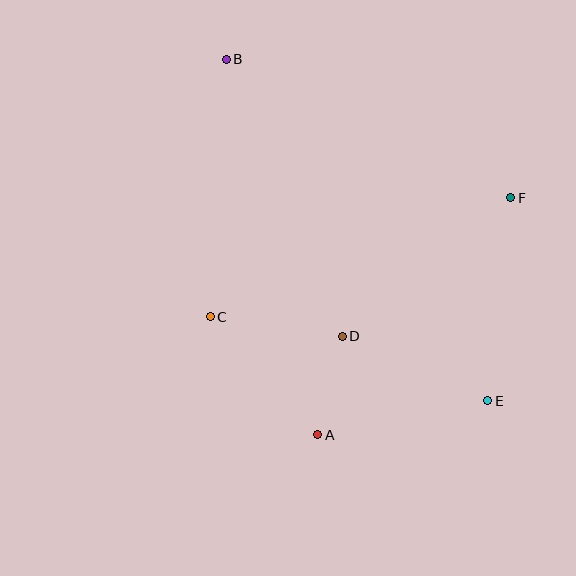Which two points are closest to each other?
Points A and D are closest to each other.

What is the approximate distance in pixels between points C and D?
The distance between C and D is approximately 133 pixels.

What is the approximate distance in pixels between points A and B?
The distance between A and B is approximately 387 pixels.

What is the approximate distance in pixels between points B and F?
The distance between B and F is approximately 316 pixels.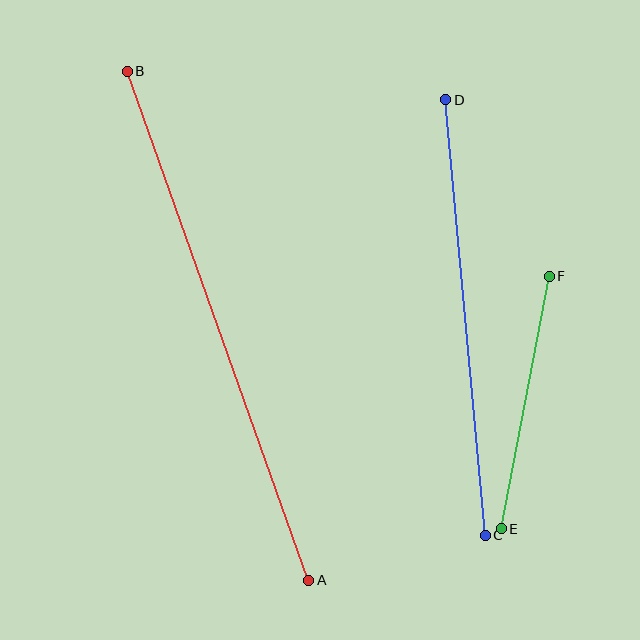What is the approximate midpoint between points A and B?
The midpoint is at approximately (218, 326) pixels.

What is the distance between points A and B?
The distance is approximately 540 pixels.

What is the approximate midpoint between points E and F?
The midpoint is at approximately (525, 402) pixels.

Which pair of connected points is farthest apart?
Points A and B are farthest apart.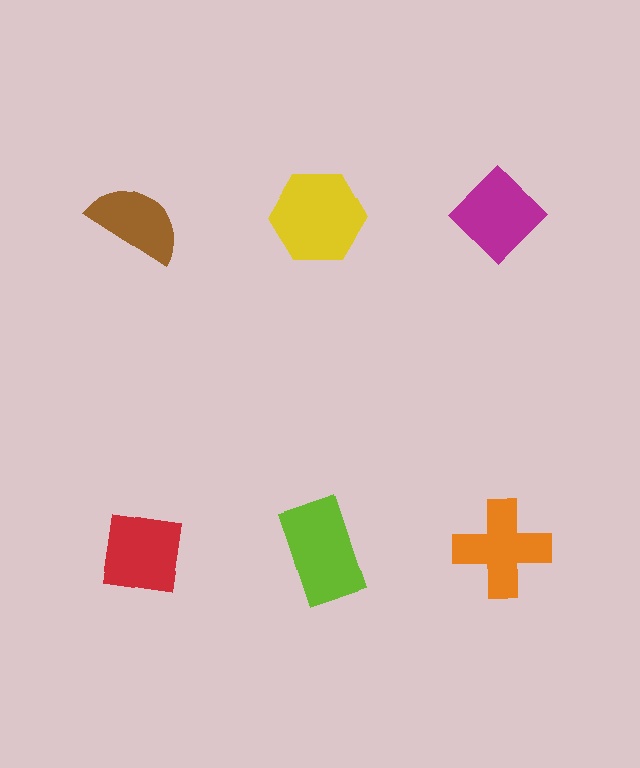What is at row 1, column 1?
A brown semicircle.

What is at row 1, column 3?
A magenta diamond.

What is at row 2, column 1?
A red square.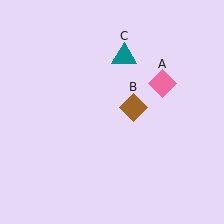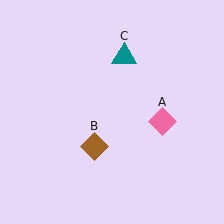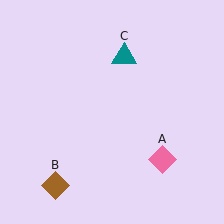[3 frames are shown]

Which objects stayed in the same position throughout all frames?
Teal triangle (object C) remained stationary.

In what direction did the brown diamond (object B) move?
The brown diamond (object B) moved down and to the left.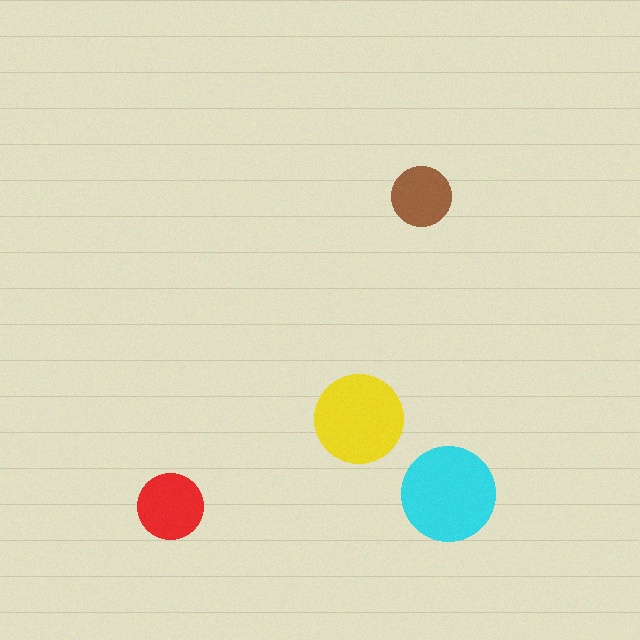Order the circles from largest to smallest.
the cyan one, the yellow one, the red one, the brown one.